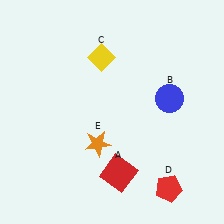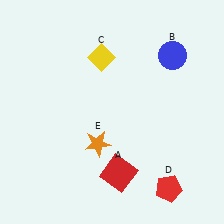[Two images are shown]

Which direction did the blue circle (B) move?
The blue circle (B) moved up.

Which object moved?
The blue circle (B) moved up.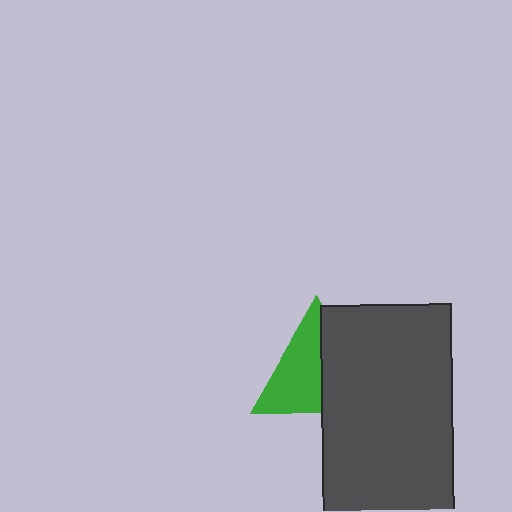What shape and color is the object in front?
The object in front is a dark gray rectangle.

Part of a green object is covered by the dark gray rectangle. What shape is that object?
It is a triangle.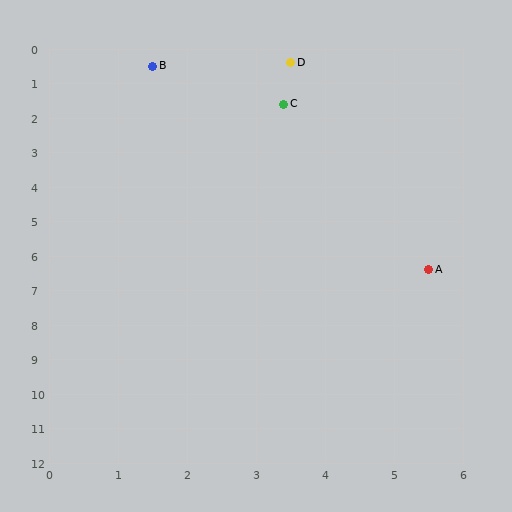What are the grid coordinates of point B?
Point B is at approximately (1.5, 0.5).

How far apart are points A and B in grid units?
Points A and B are about 7.1 grid units apart.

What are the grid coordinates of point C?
Point C is at approximately (3.4, 1.6).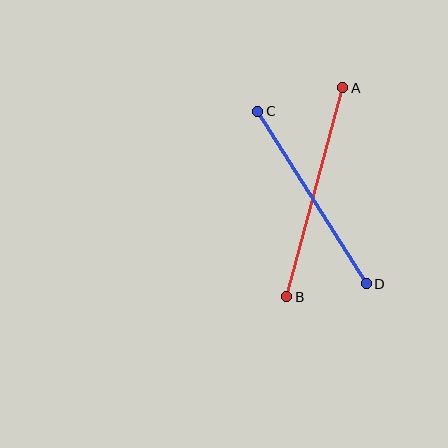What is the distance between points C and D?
The distance is approximately 204 pixels.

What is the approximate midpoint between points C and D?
The midpoint is at approximately (312, 197) pixels.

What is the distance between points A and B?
The distance is approximately 216 pixels.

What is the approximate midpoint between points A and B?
The midpoint is at approximately (315, 192) pixels.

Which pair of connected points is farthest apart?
Points A and B are farthest apart.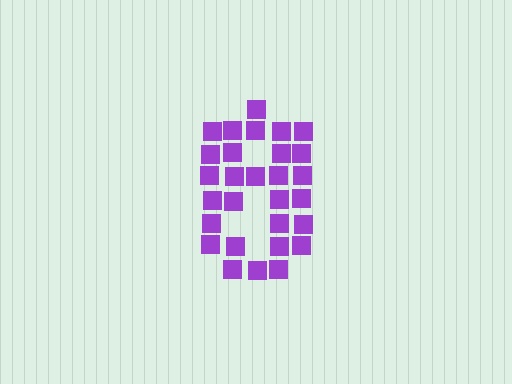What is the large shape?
The large shape is the digit 8.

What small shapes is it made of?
It is made of small squares.